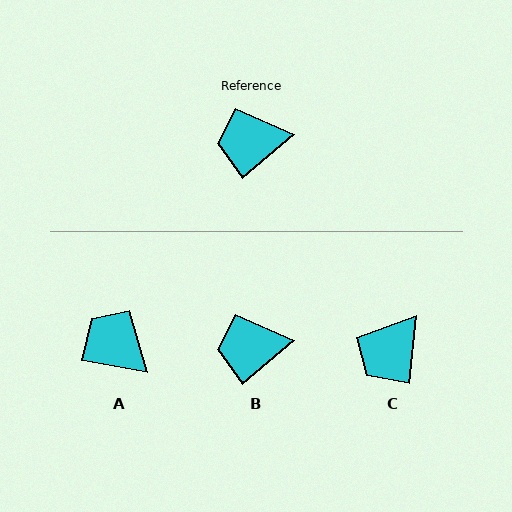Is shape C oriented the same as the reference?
No, it is off by about 44 degrees.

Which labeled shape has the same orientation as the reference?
B.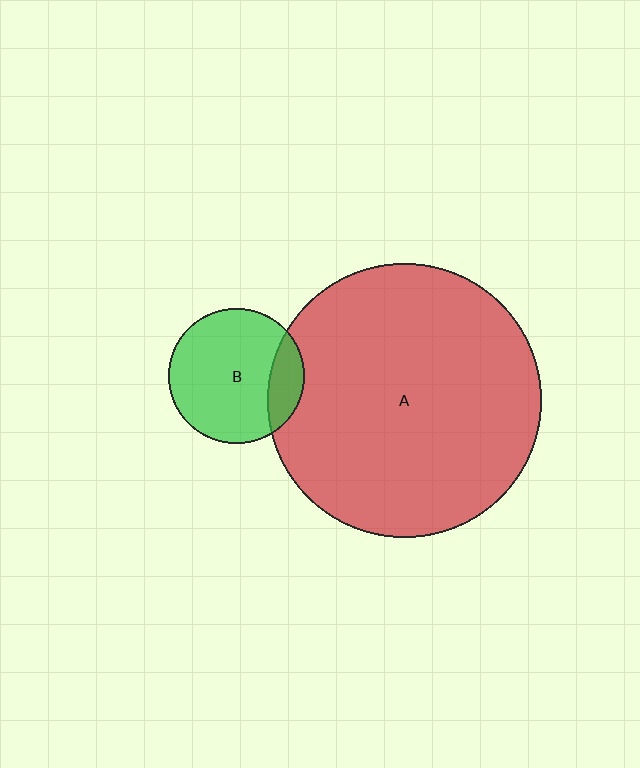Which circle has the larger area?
Circle A (red).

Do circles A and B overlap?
Yes.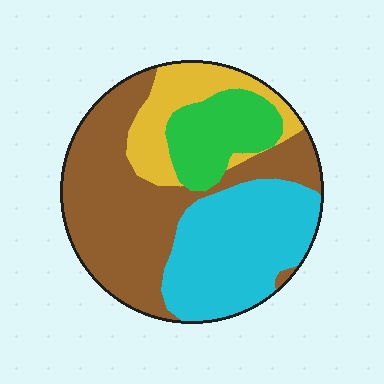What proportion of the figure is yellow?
Yellow takes up about one sixth (1/6) of the figure.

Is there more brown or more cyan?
Brown.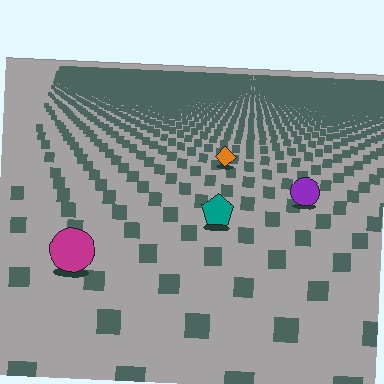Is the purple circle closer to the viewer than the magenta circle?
No. The magenta circle is closer — you can tell from the texture gradient: the ground texture is coarser near it.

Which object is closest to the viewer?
The magenta circle is closest. The texture marks near it are larger and more spread out.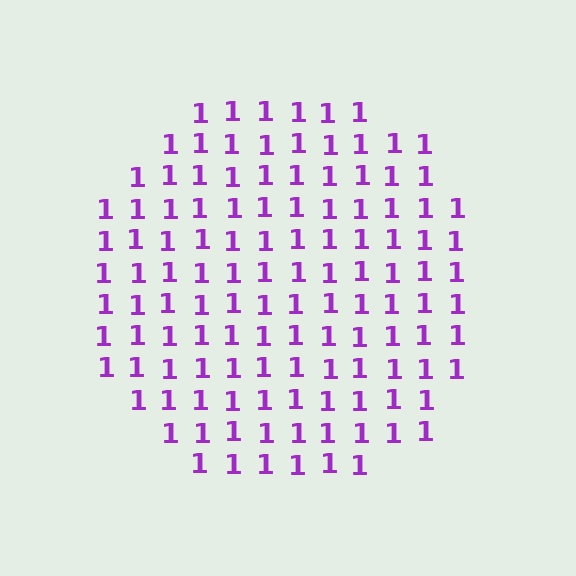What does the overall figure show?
The overall figure shows a circle.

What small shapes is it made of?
It is made of small digit 1's.